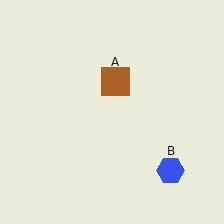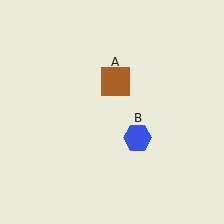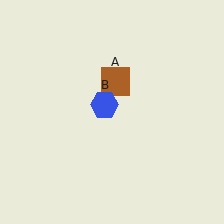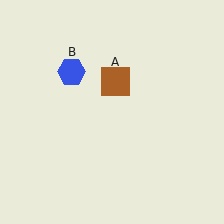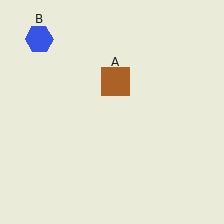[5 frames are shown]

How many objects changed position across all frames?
1 object changed position: blue hexagon (object B).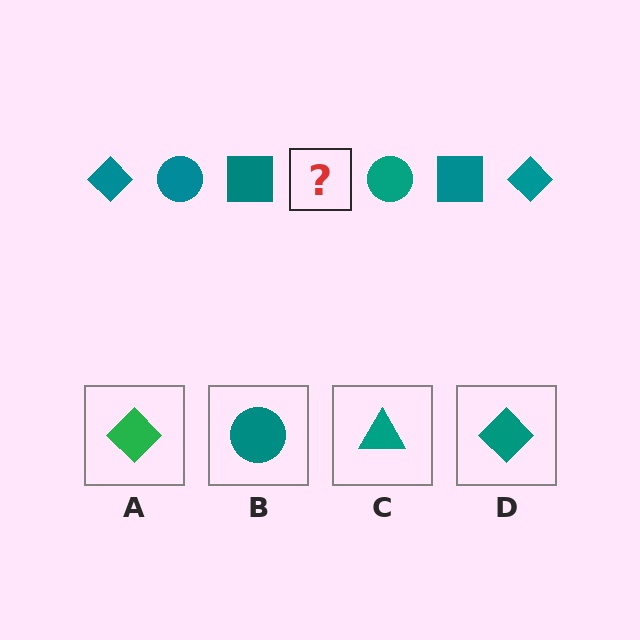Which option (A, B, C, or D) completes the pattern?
D.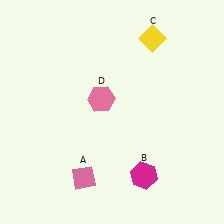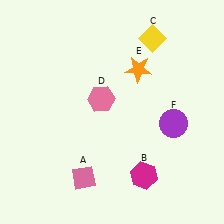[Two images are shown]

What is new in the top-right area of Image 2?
An orange star (E) was added in the top-right area of Image 2.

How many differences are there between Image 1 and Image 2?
There are 2 differences between the two images.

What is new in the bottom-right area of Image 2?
A purple circle (F) was added in the bottom-right area of Image 2.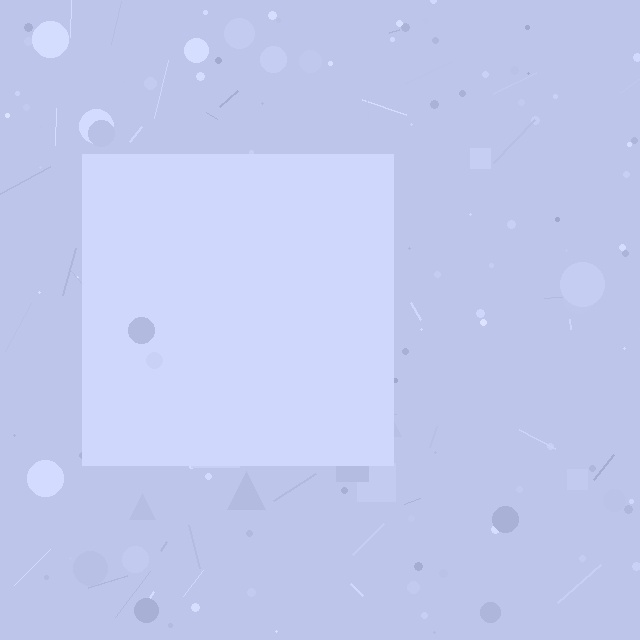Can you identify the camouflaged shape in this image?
The camouflaged shape is a square.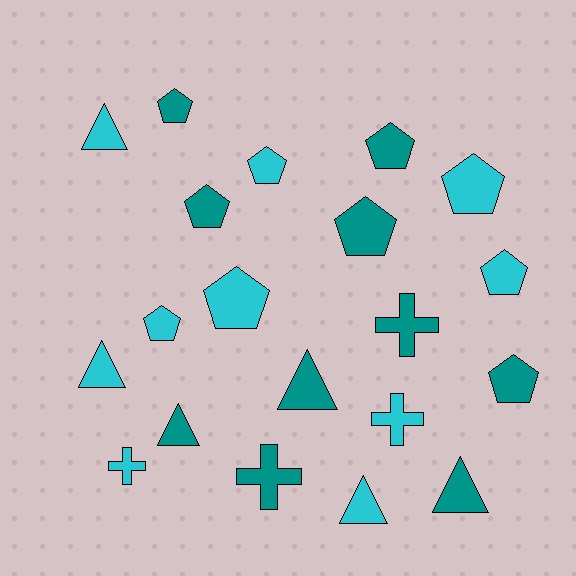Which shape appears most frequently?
Pentagon, with 10 objects.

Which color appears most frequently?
Teal, with 10 objects.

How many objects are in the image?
There are 20 objects.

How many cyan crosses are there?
There are 2 cyan crosses.